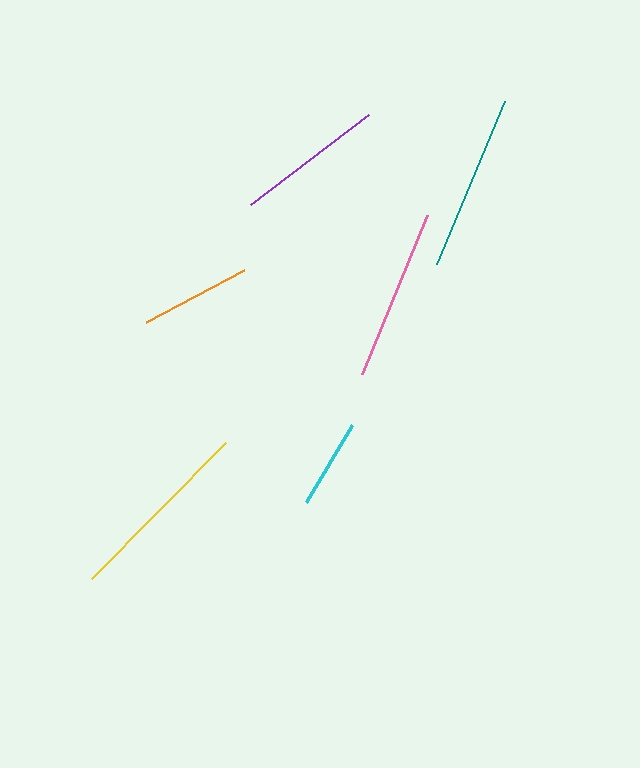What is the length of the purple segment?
The purple segment is approximately 148 pixels long.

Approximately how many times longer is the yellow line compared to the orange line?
The yellow line is approximately 1.7 times the length of the orange line.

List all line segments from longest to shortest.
From longest to shortest: yellow, teal, pink, purple, orange, cyan.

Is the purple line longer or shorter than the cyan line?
The purple line is longer than the cyan line.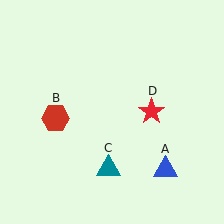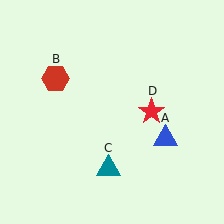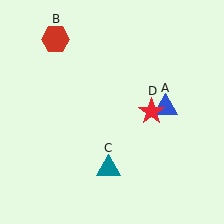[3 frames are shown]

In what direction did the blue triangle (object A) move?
The blue triangle (object A) moved up.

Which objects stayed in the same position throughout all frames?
Teal triangle (object C) and red star (object D) remained stationary.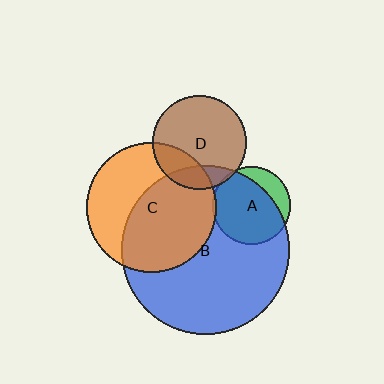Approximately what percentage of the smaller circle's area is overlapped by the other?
Approximately 5%.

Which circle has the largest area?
Circle B (blue).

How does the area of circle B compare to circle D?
Approximately 3.2 times.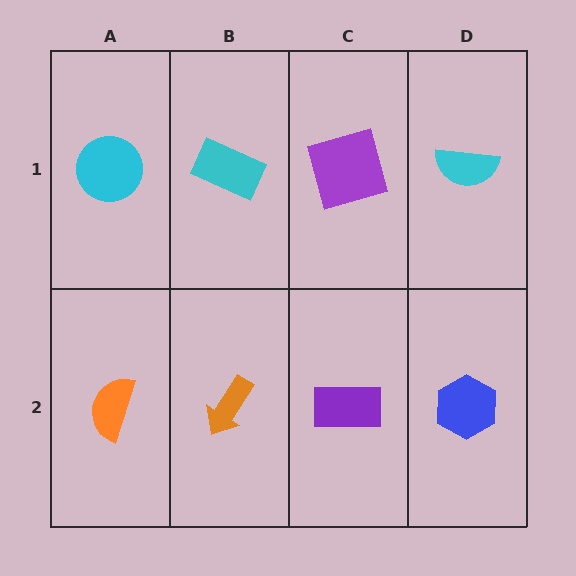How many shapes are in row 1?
4 shapes.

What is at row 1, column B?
A cyan rectangle.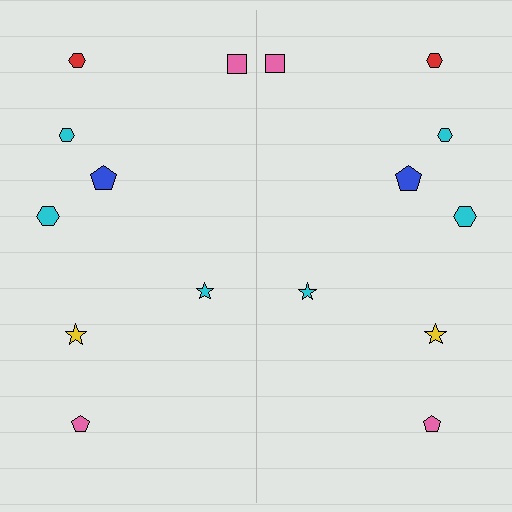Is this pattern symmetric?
Yes, this pattern has bilateral (reflection) symmetry.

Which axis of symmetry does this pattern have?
The pattern has a vertical axis of symmetry running through the center of the image.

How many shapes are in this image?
There are 16 shapes in this image.